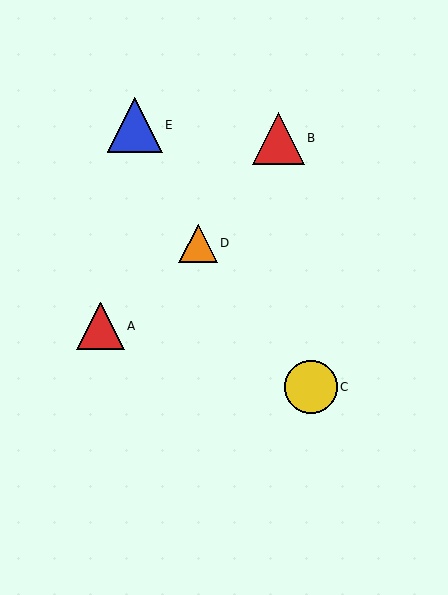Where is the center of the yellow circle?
The center of the yellow circle is at (311, 387).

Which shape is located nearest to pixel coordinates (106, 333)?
The red triangle (labeled A) at (100, 326) is nearest to that location.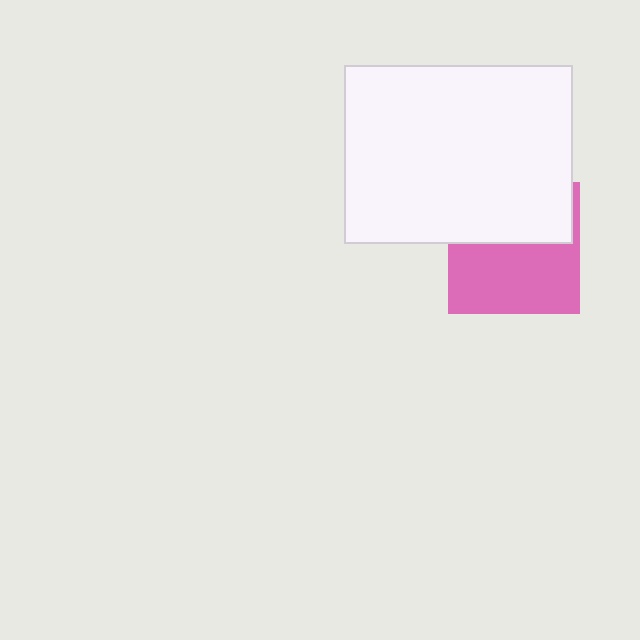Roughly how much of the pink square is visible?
About half of it is visible (roughly 55%).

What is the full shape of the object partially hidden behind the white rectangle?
The partially hidden object is a pink square.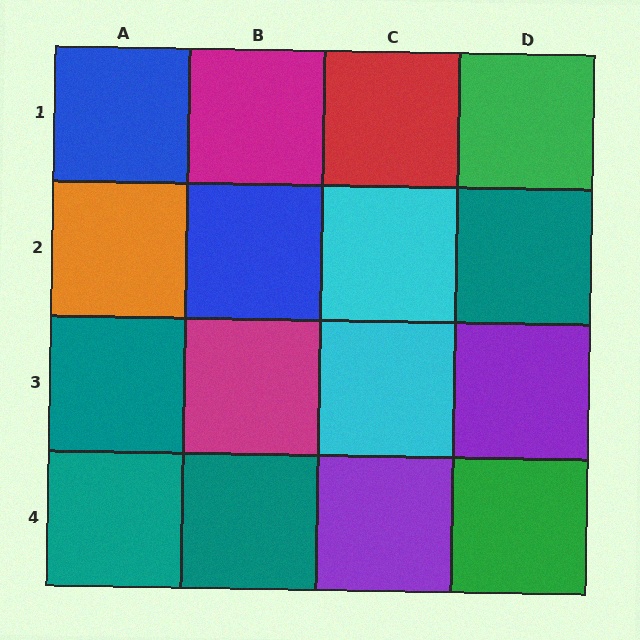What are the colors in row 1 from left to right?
Blue, magenta, red, green.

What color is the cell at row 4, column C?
Purple.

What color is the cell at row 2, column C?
Cyan.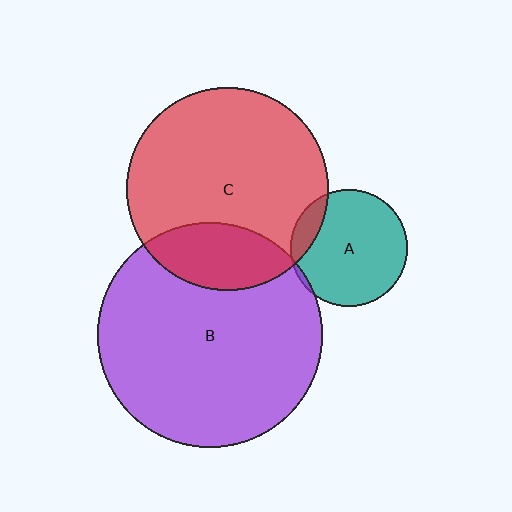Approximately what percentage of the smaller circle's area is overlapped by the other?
Approximately 20%.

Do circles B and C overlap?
Yes.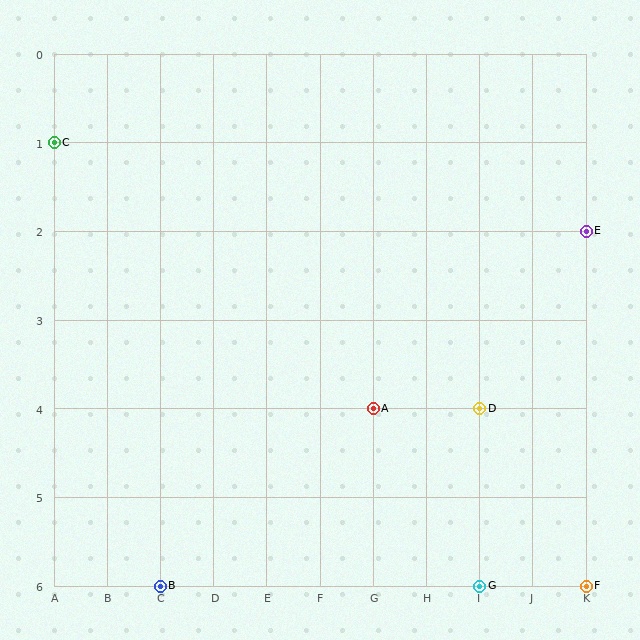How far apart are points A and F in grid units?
Points A and F are 4 columns and 2 rows apart (about 4.5 grid units diagonally).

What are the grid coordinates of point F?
Point F is at grid coordinates (K, 6).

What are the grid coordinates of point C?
Point C is at grid coordinates (A, 1).